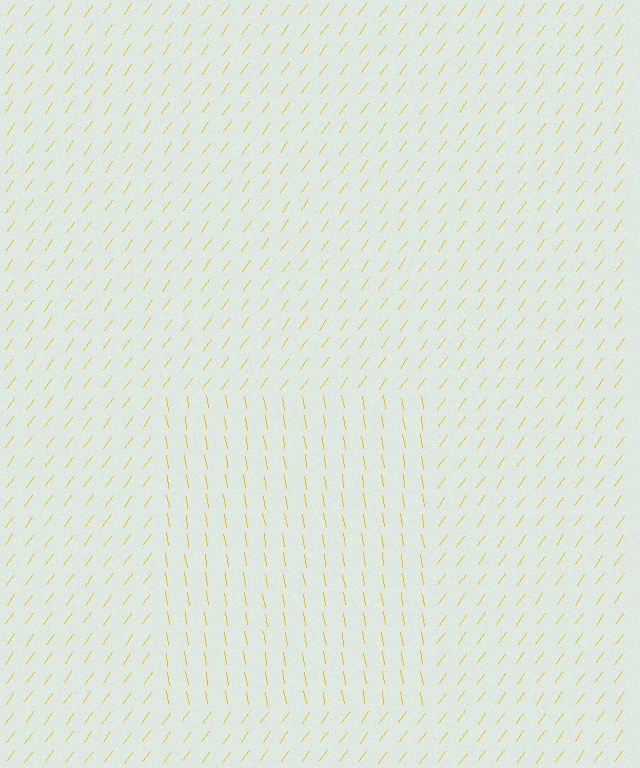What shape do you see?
I see a rectangle.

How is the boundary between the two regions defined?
The boundary is defined purely by a change in line orientation (approximately 45 degrees difference). All lines are the same color and thickness.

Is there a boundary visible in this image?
Yes, there is a texture boundary formed by a change in line orientation.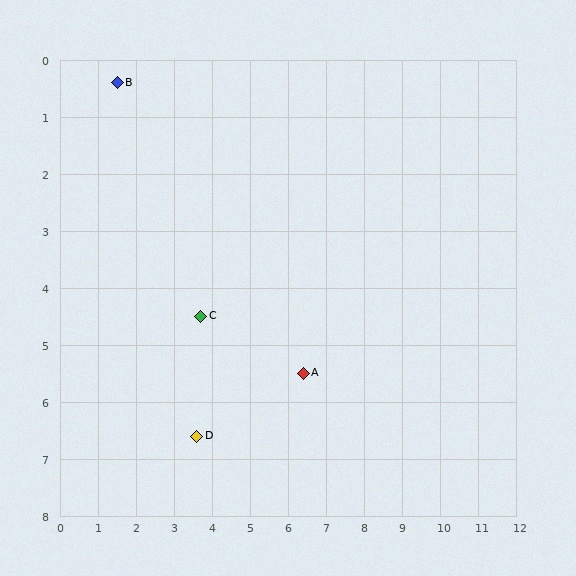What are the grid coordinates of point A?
Point A is at approximately (6.4, 5.5).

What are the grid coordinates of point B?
Point B is at approximately (1.5, 0.4).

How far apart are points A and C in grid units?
Points A and C are about 2.9 grid units apart.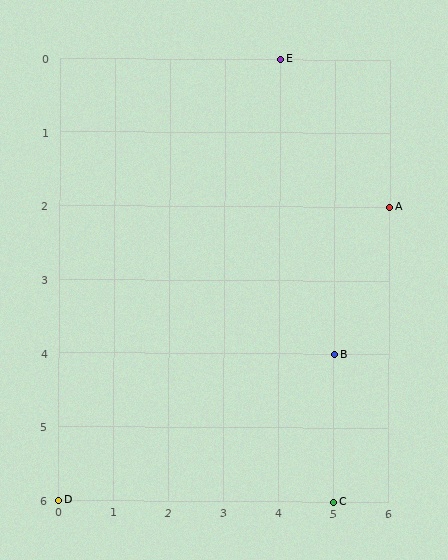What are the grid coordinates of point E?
Point E is at grid coordinates (4, 0).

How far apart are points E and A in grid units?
Points E and A are 2 columns and 2 rows apart (about 2.8 grid units diagonally).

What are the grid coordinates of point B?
Point B is at grid coordinates (5, 4).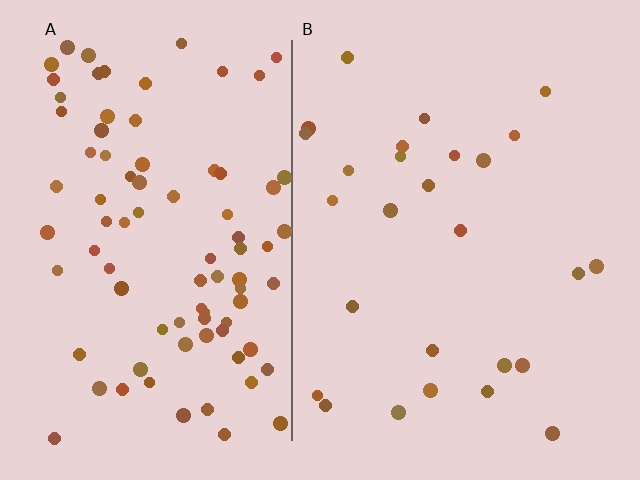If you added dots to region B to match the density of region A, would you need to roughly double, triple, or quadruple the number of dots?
Approximately triple.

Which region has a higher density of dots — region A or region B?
A (the left).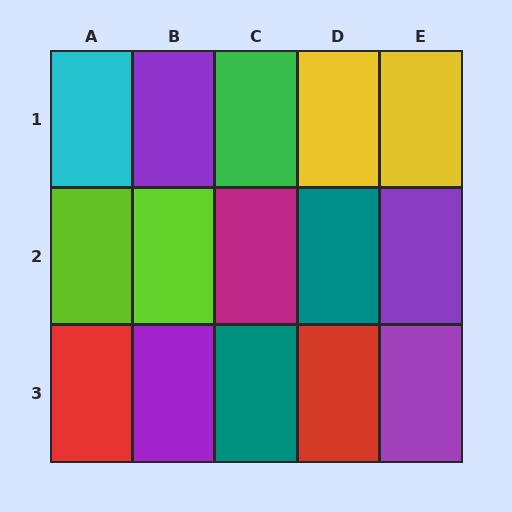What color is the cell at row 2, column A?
Lime.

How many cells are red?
2 cells are red.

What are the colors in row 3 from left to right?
Red, purple, teal, red, purple.